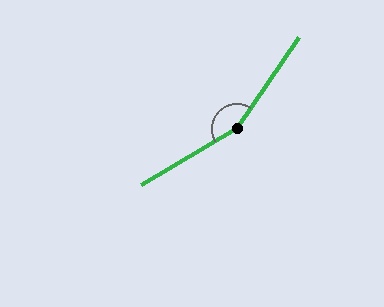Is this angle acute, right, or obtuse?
It is obtuse.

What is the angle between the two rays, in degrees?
Approximately 155 degrees.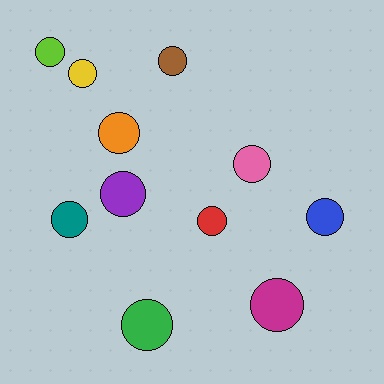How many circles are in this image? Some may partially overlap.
There are 11 circles.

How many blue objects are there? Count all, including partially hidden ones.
There is 1 blue object.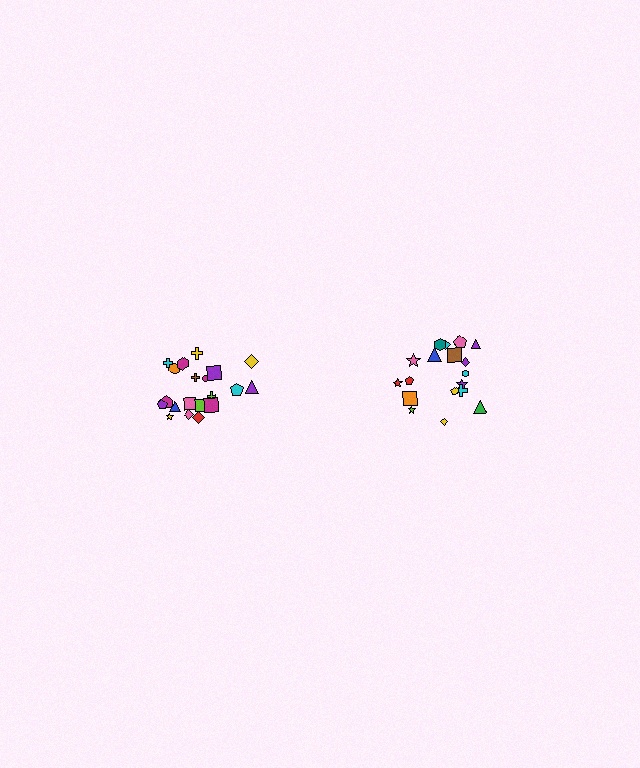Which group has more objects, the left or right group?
The left group.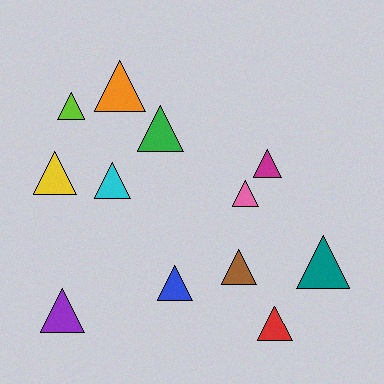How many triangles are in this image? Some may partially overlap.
There are 12 triangles.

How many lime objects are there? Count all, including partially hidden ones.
There is 1 lime object.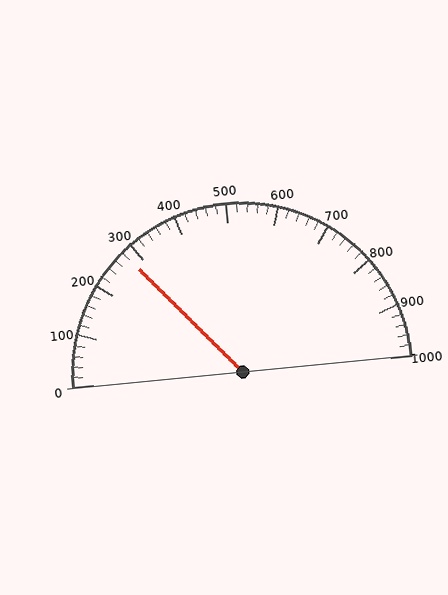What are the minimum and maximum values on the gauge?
The gauge ranges from 0 to 1000.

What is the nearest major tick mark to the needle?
The nearest major tick mark is 300.